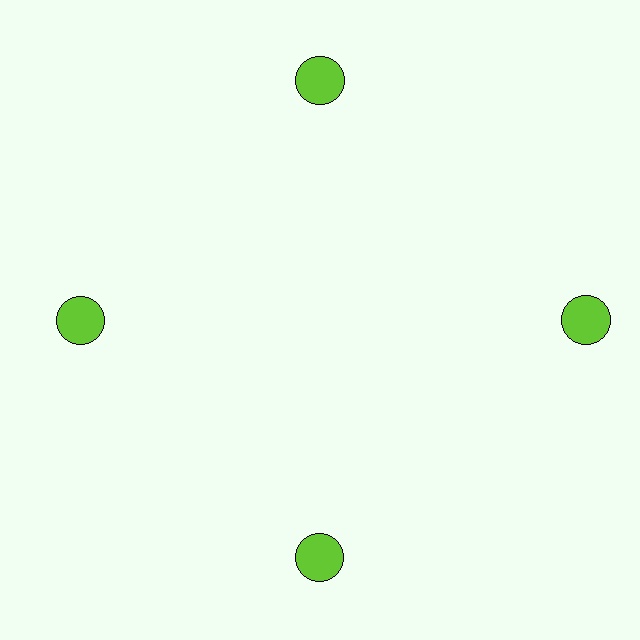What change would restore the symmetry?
The symmetry would be restored by moving it inward, back onto the ring so that all 4 circles sit at equal angles and equal distance from the center.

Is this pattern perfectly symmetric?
No. The 4 lime circles are arranged in a ring, but one element near the 3 o'clock position is pushed outward from the center, breaking the 4-fold rotational symmetry.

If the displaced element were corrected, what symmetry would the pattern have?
It would have 4-fold rotational symmetry — the pattern would map onto itself every 90 degrees.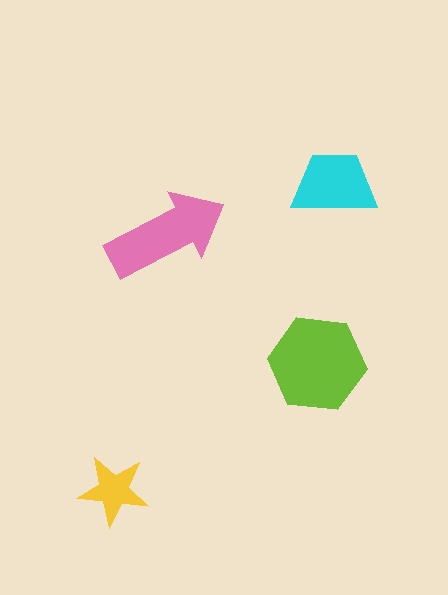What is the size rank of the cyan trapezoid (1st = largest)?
3rd.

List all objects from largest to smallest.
The lime hexagon, the pink arrow, the cyan trapezoid, the yellow star.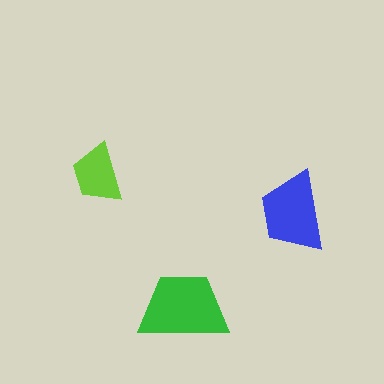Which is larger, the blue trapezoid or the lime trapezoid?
The blue one.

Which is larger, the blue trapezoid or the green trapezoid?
The green one.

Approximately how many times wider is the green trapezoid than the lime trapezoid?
About 1.5 times wider.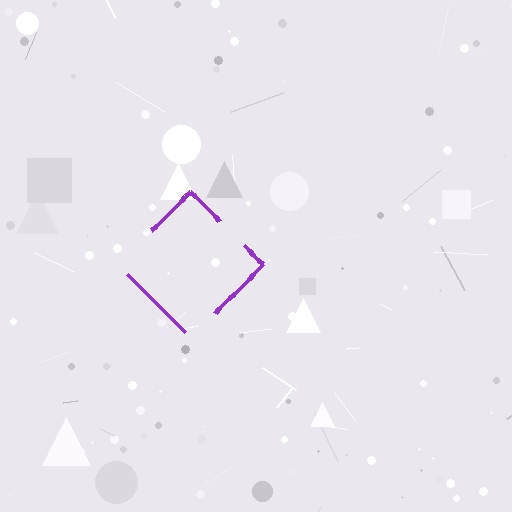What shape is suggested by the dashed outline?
The dashed outline suggests a diamond.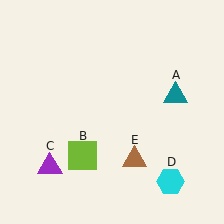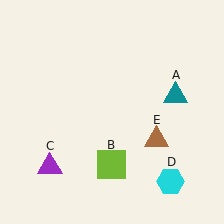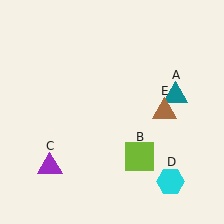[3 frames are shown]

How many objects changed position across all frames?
2 objects changed position: lime square (object B), brown triangle (object E).